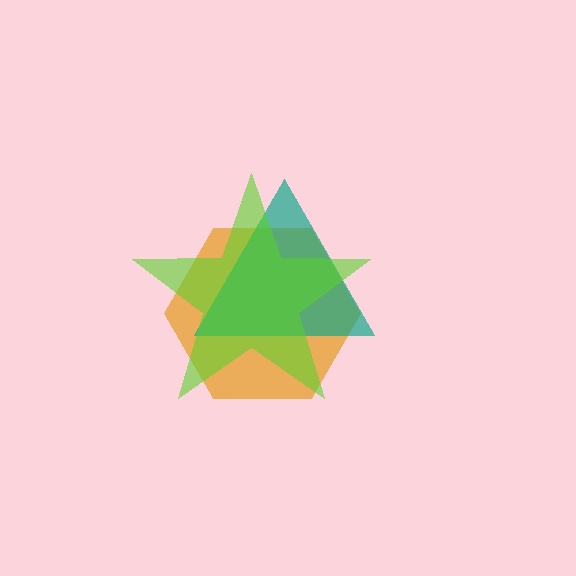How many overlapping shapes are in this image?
There are 3 overlapping shapes in the image.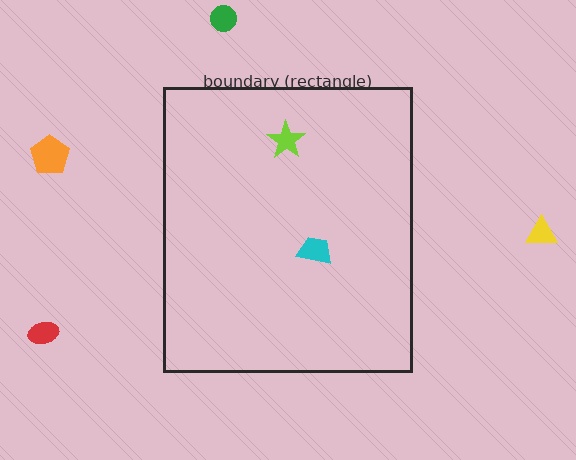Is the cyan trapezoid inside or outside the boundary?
Inside.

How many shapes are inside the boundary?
2 inside, 4 outside.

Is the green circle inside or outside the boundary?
Outside.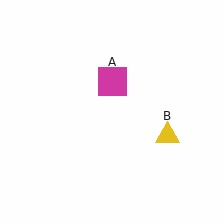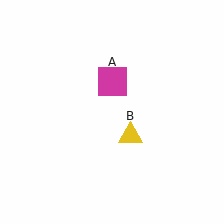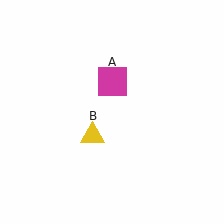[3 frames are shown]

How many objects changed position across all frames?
1 object changed position: yellow triangle (object B).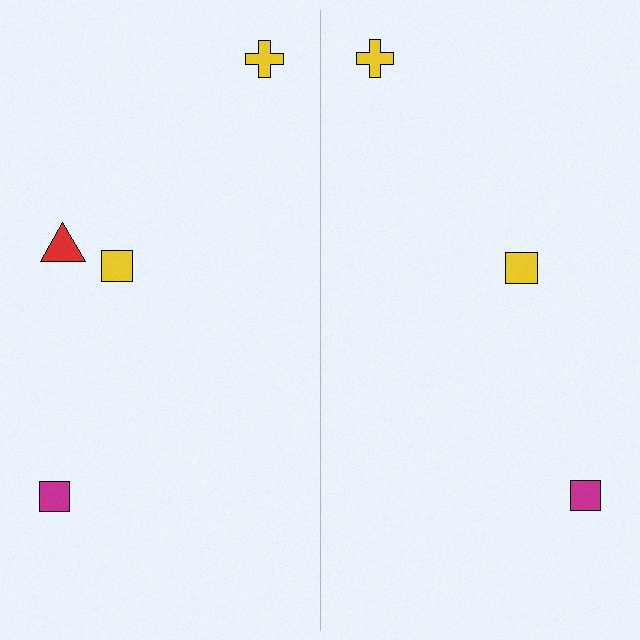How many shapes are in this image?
There are 7 shapes in this image.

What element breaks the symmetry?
A red triangle is missing from the right side.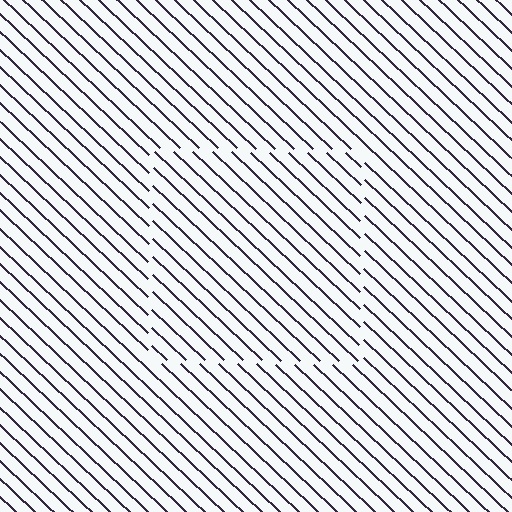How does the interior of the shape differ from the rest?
The interior of the shape contains the same grating, shifted by half a period — the contour is defined by the phase discontinuity where line-ends from the inner and outer gratings abut.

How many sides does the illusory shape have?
4 sides — the line-ends trace a square.